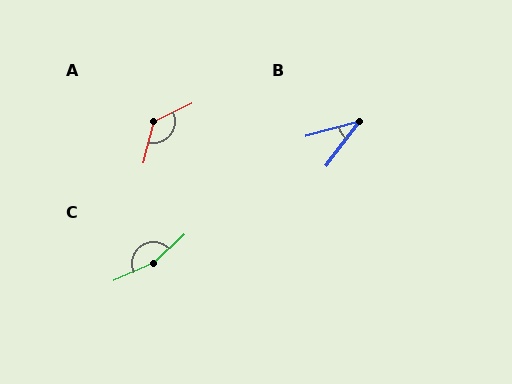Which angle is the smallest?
B, at approximately 38 degrees.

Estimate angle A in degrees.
Approximately 129 degrees.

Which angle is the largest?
C, at approximately 162 degrees.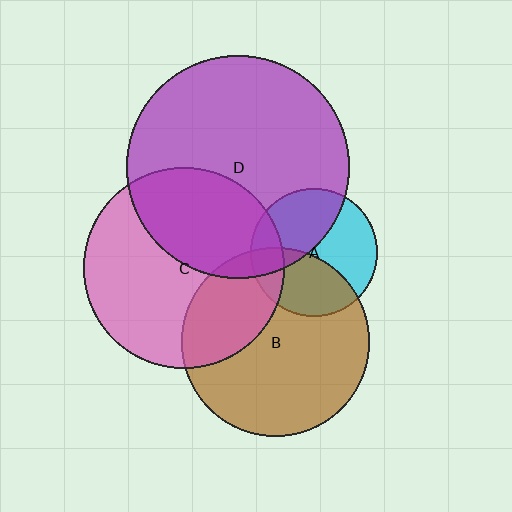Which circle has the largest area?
Circle D (purple).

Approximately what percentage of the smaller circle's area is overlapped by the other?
Approximately 40%.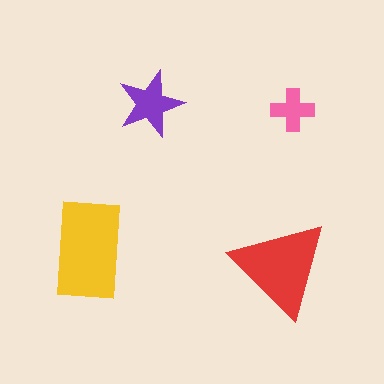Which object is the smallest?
The pink cross.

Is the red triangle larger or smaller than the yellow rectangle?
Smaller.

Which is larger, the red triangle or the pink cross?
The red triangle.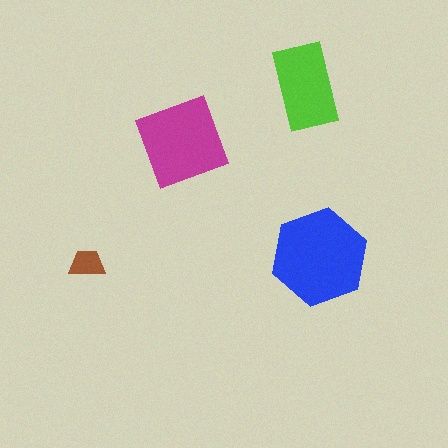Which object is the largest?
The blue hexagon.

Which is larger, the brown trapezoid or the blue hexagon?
The blue hexagon.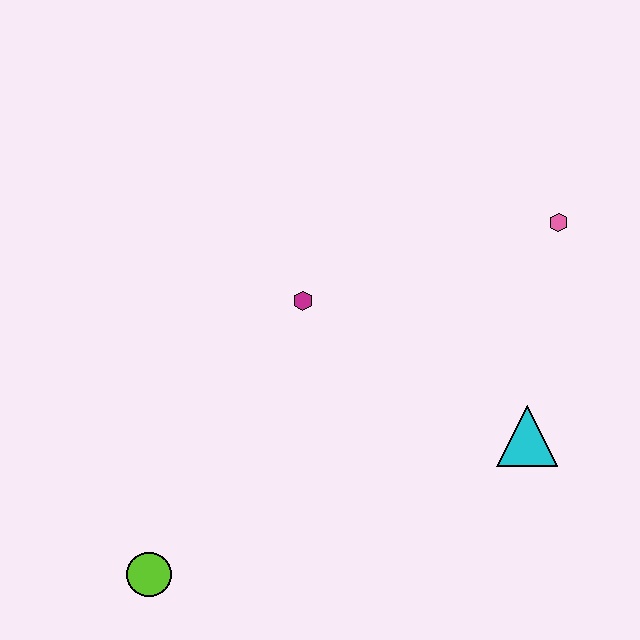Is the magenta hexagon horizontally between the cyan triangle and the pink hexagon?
No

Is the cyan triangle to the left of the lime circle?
No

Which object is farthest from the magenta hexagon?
The lime circle is farthest from the magenta hexagon.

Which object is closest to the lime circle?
The magenta hexagon is closest to the lime circle.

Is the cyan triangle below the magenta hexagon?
Yes